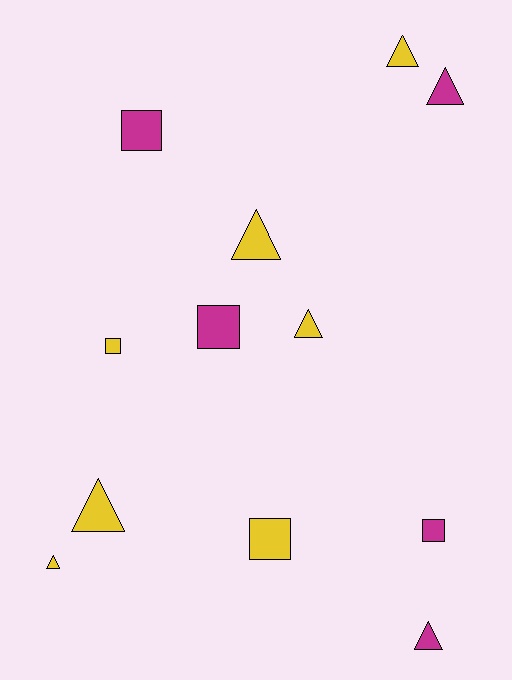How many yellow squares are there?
There are 2 yellow squares.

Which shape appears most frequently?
Triangle, with 7 objects.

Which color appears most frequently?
Yellow, with 7 objects.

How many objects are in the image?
There are 12 objects.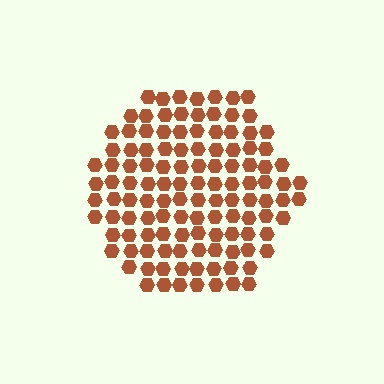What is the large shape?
The large shape is a hexagon.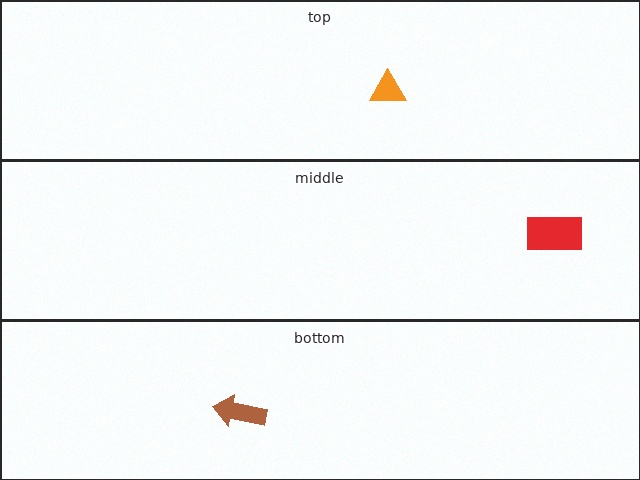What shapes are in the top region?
The orange triangle.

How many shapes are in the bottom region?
1.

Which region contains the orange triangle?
The top region.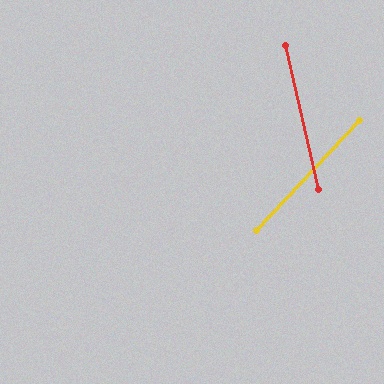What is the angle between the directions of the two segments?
Approximately 56 degrees.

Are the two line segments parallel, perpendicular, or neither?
Neither parallel nor perpendicular — they differ by about 56°.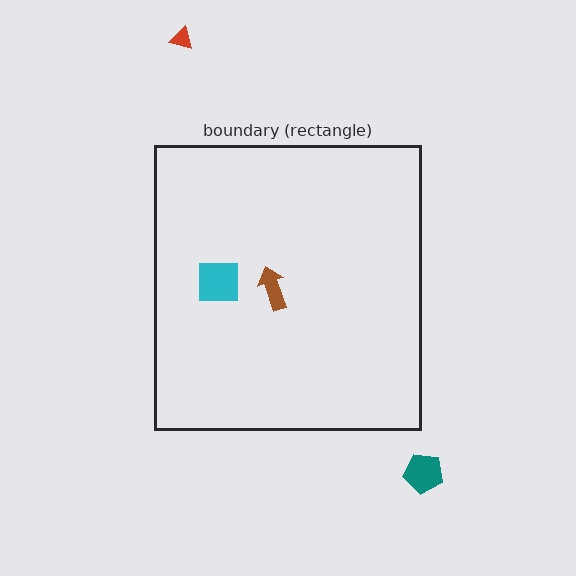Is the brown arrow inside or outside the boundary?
Inside.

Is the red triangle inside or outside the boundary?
Outside.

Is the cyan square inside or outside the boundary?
Inside.